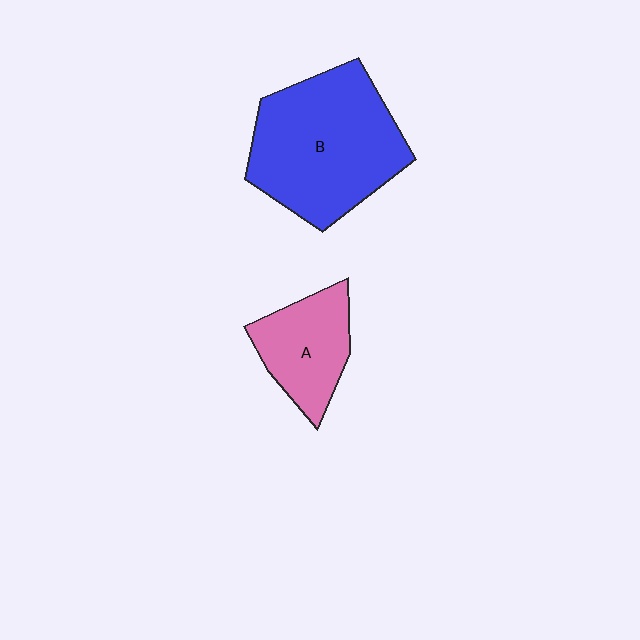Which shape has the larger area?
Shape B (blue).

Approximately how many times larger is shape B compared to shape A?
Approximately 2.1 times.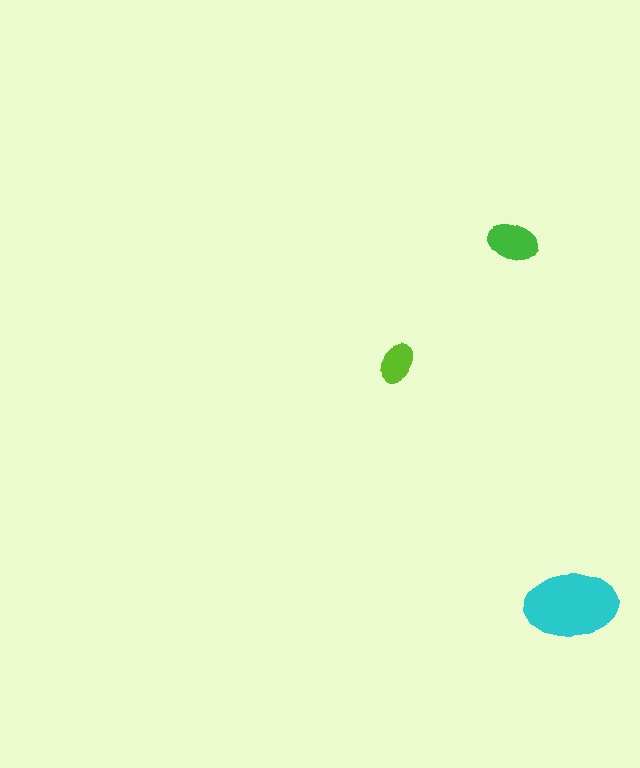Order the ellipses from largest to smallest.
the cyan one, the green one, the lime one.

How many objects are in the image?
There are 3 objects in the image.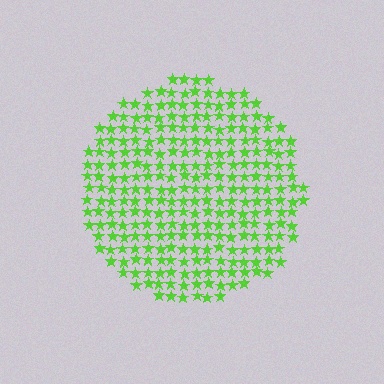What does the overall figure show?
The overall figure shows a circle.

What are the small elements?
The small elements are stars.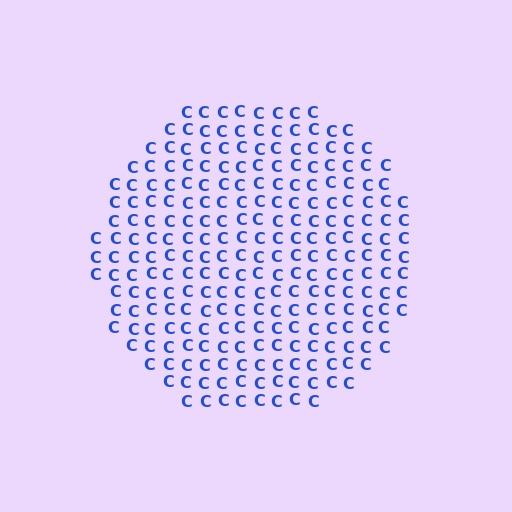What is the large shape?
The large shape is a circle.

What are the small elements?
The small elements are letter C's.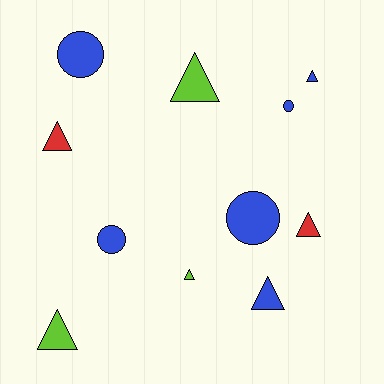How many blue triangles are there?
There are 2 blue triangles.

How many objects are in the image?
There are 11 objects.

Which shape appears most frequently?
Triangle, with 7 objects.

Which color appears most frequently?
Blue, with 6 objects.